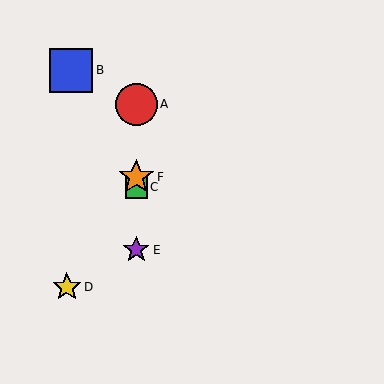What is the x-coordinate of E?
Object E is at x≈136.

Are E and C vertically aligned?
Yes, both are at x≈136.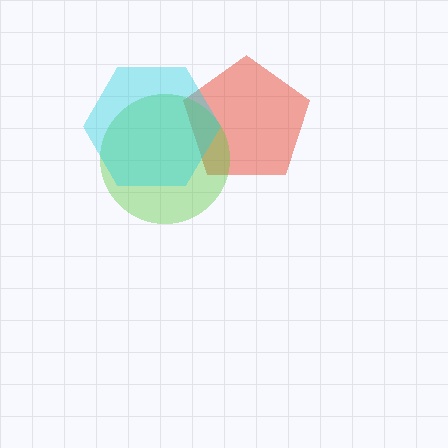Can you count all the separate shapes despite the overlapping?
Yes, there are 3 separate shapes.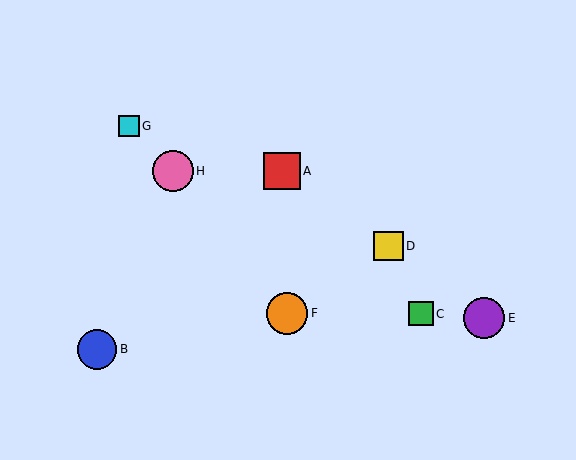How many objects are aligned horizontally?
2 objects (A, H) are aligned horizontally.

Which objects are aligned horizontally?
Objects A, H are aligned horizontally.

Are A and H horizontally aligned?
Yes, both are at y≈171.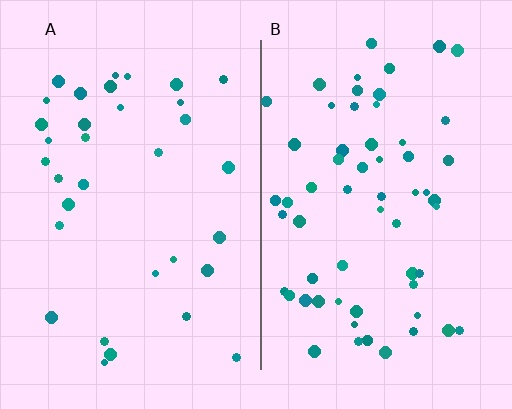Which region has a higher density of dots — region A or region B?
B (the right).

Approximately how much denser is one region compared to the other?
Approximately 1.8× — region B over region A.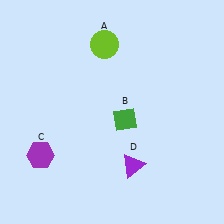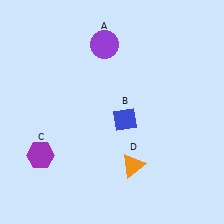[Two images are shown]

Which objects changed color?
A changed from lime to purple. B changed from green to blue. D changed from purple to orange.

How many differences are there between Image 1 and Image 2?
There are 3 differences between the two images.